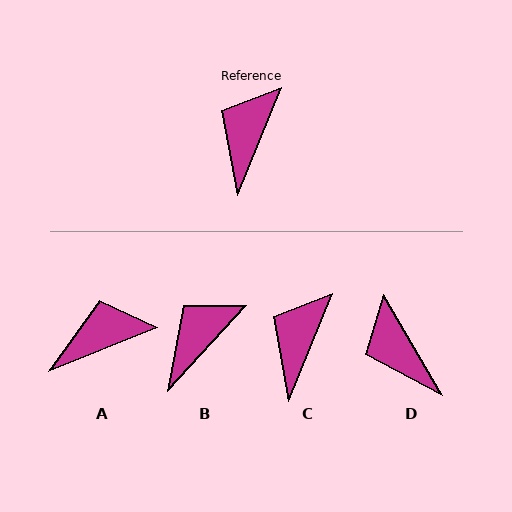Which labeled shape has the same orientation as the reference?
C.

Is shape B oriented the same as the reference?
No, it is off by about 21 degrees.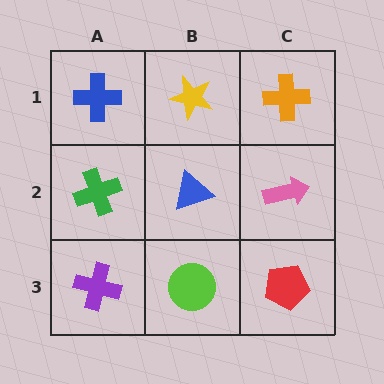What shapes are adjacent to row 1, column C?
A pink arrow (row 2, column C), a yellow star (row 1, column B).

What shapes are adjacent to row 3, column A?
A green cross (row 2, column A), a lime circle (row 3, column B).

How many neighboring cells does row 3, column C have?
2.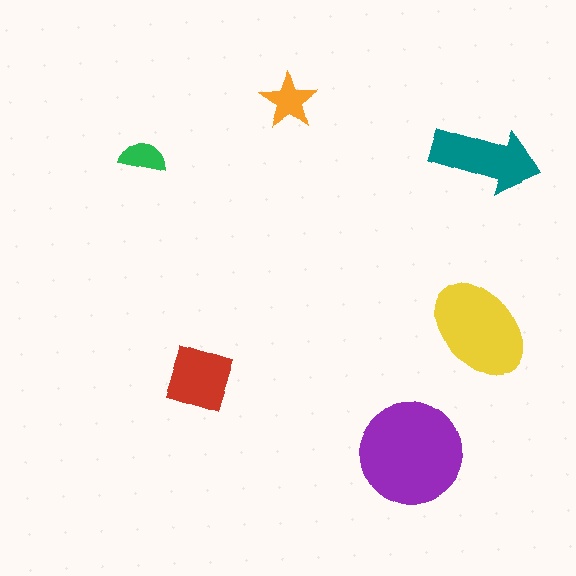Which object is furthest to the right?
The teal arrow is rightmost.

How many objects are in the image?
There are 6 objects in the image.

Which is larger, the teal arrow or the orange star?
The teal arrow.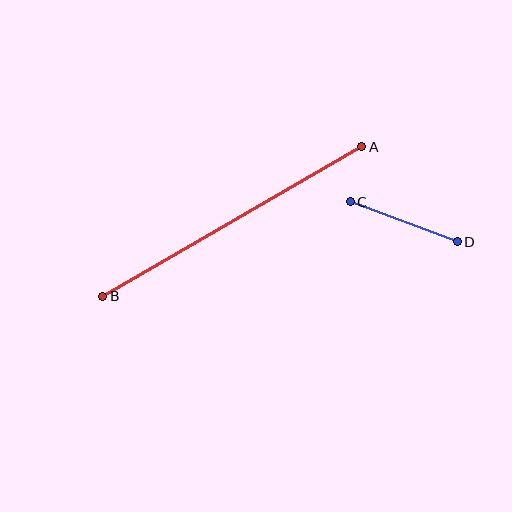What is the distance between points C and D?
The distance is approximately 114 pixels.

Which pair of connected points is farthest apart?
Points A and B are farthest apart.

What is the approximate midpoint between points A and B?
The midpoint is at approximately (232, 222) pixels.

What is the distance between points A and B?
The distance is approximately 299 pixels.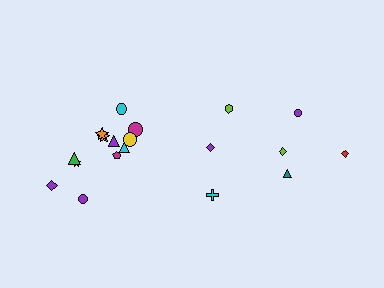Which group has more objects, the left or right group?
The left group.